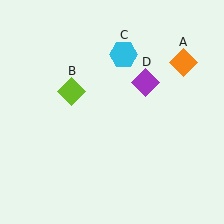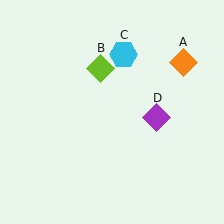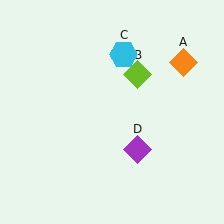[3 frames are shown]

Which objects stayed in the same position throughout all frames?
Orange diamond (object A) and cyan hexagon (object C) remained stationary.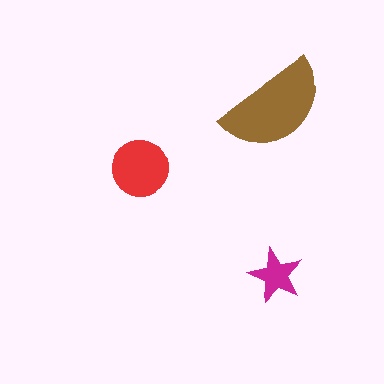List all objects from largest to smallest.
The brown semicircle, the red circle, the magenta star.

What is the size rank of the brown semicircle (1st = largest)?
1st.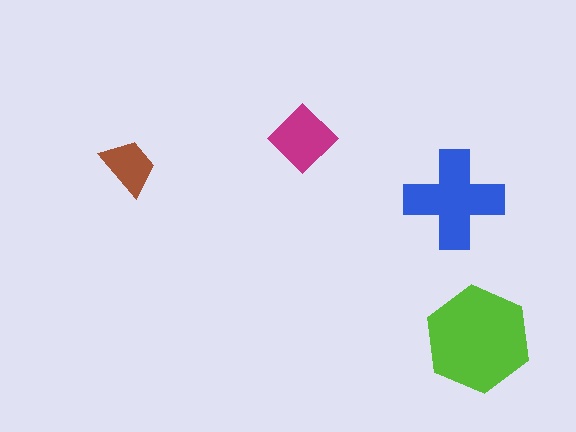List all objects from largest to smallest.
The lime hexagon, the blue cross, the magenta diamond, the brown trapezoid.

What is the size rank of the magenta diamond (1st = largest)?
3rd.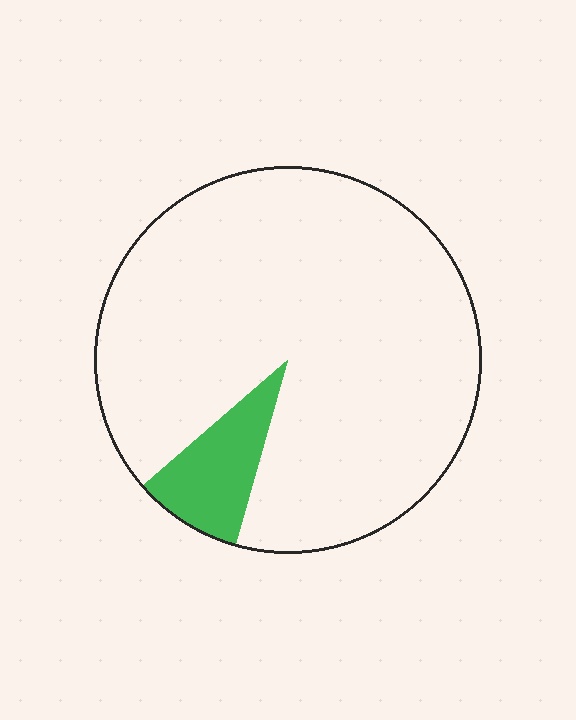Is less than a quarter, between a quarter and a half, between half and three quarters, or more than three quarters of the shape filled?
Less than a quarter.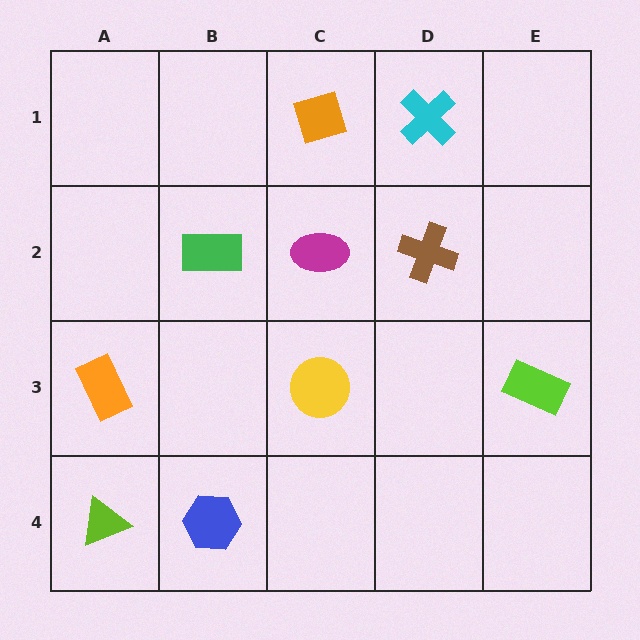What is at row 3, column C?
A yellow circle.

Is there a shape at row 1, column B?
No, that cell is empty.